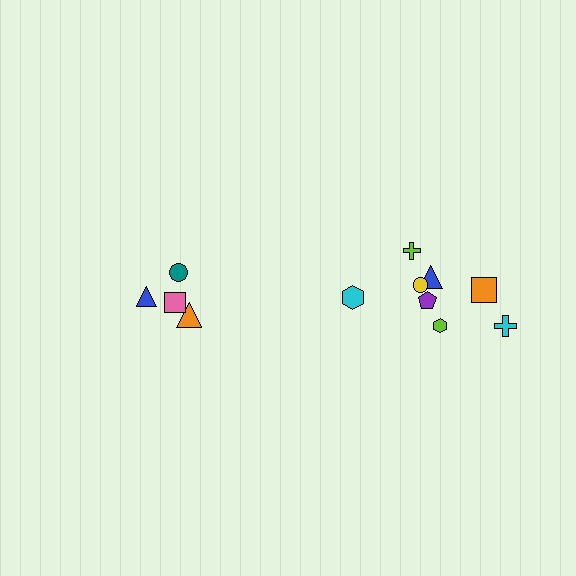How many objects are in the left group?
There are 4 objects.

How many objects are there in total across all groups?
There are 12 objects.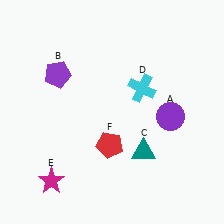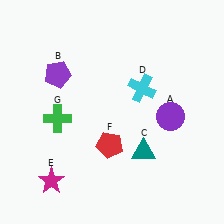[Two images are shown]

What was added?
A green cross (G) was added in Image 2.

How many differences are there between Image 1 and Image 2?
There is 1 difference between the two images.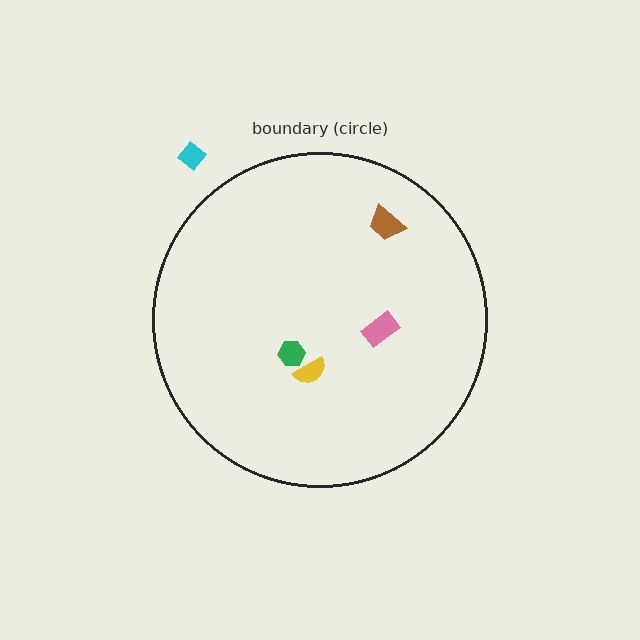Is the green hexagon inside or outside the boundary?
Inside.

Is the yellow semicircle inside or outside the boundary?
Inside.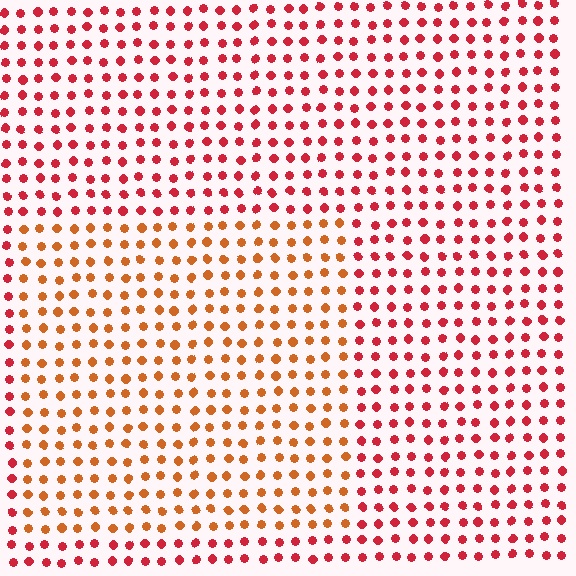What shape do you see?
I see a rectangle.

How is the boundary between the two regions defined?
The boundary is defined purely by a slight shift in hue (about 32 degrees). Spacing, size, and orientation are identical on both sides.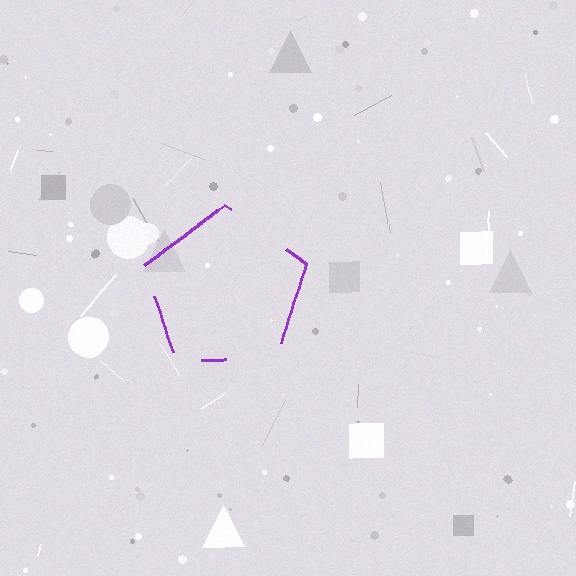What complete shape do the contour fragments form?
The contour fragments form a pentagon.